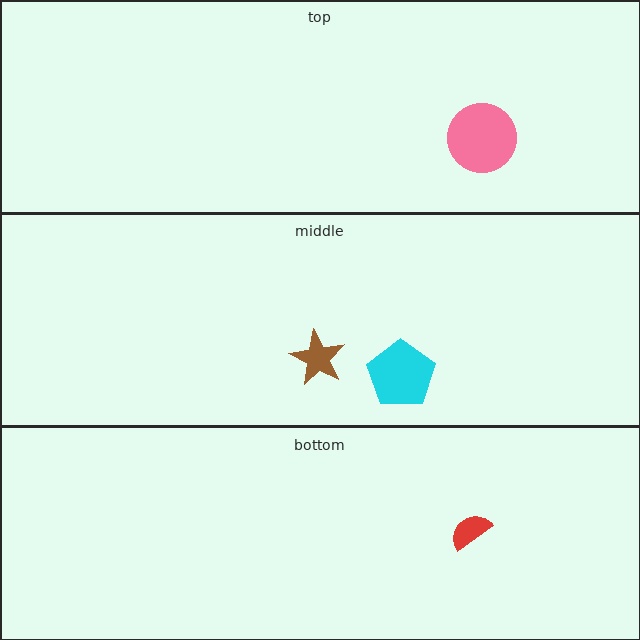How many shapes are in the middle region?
2.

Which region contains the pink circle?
The top region.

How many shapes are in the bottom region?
1.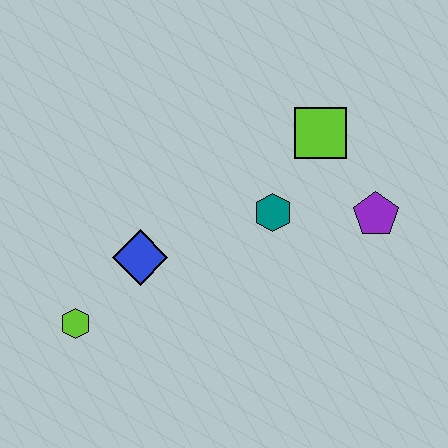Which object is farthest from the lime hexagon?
The purple pentagon is farthest from the lime hexagon.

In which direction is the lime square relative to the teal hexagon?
The lime square is above the teal hexagon.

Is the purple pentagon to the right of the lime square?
Yes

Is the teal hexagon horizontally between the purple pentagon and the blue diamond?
Yes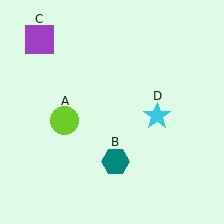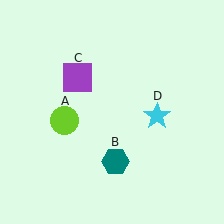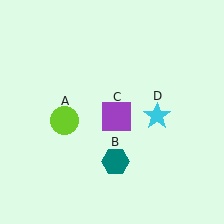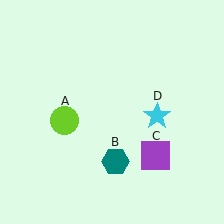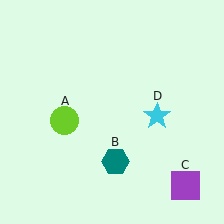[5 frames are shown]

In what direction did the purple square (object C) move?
The purple square (object C) moved down and to the right.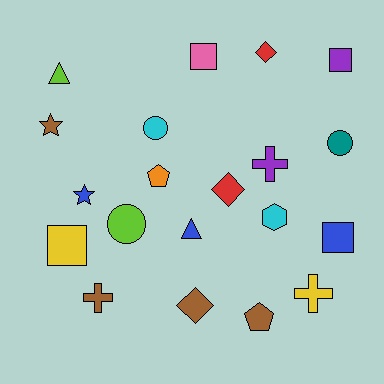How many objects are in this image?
There are 20 objects.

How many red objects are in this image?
There are 2 red objects.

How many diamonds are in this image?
There are 3 diamonds.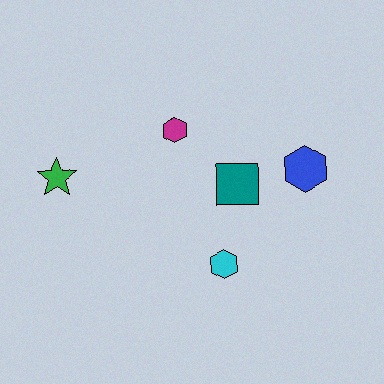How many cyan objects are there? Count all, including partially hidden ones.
There is 1 cyan object.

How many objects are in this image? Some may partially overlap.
There are 5 objects.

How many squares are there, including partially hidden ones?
There is 1 square.